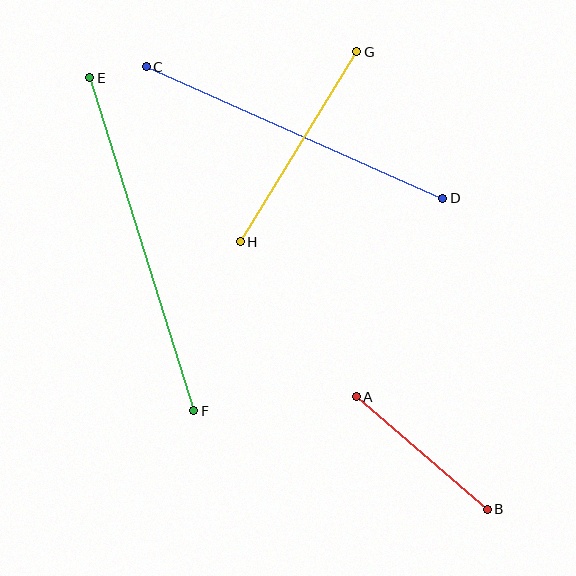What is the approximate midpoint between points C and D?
The midpoint is at approximately (295, 132) pixels.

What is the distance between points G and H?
The distance is approximately 223 pixels.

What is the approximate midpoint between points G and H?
The midpoint is at approximately (299, 147) pixels.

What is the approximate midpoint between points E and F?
The midpoint is at approximately (142, 244) pixels.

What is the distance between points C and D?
The distance is approximately 324 pixels.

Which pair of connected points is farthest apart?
Points E and F are farthest apart.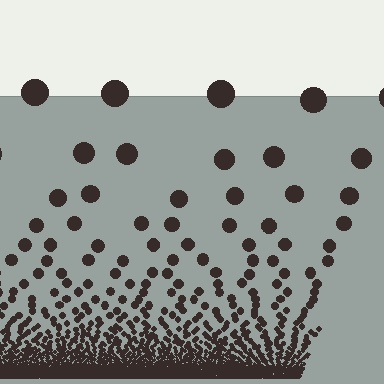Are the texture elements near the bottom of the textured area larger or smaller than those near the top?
Smaller. The gradient is inverted — elements near the bottom are smaller and denser.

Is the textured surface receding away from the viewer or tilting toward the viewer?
The surface appears to tilt toward the viewer. Texture elements get larger and sparser toward the top.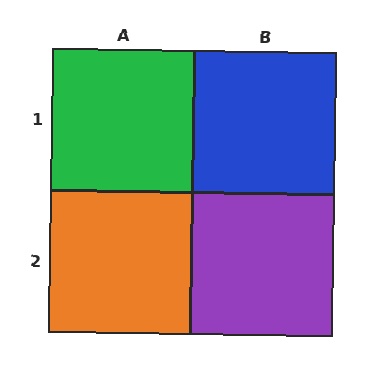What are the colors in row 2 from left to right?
Orange, purple.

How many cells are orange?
1 cell is orange.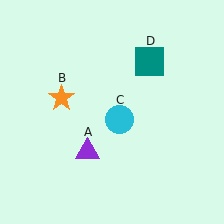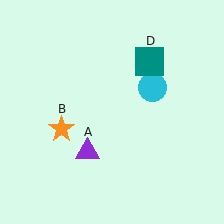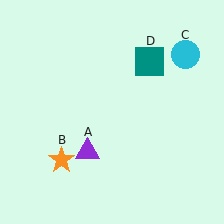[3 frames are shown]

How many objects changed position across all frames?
2 objects changed position: orange star (object B), cyan circle (object C).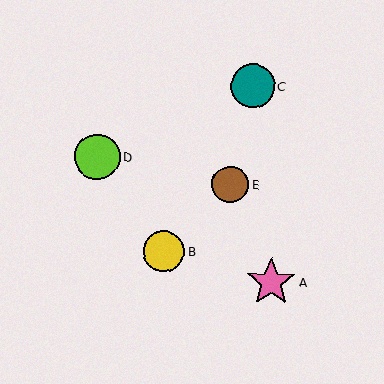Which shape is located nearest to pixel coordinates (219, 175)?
The brown circle (labeled E) at (230, 184) is nearest to that location.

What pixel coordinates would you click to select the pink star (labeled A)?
Click at (271, 282) to select the pink star A.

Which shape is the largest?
The pink star (labeled A) is the largest.